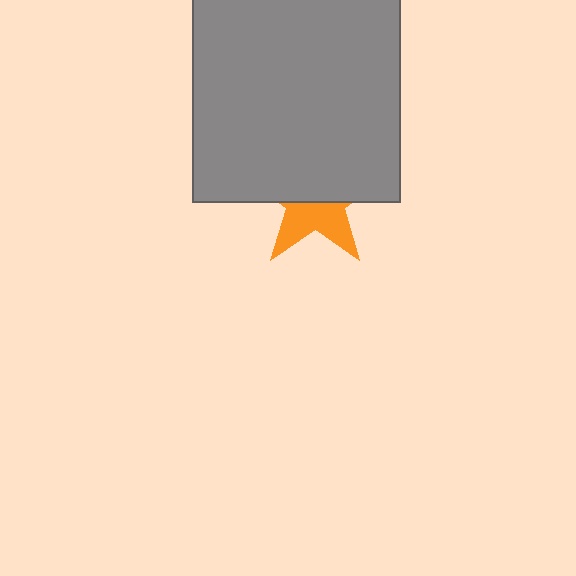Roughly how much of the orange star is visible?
A small part of it is visible (roughly 42%).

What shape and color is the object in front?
The object in front is a gray square.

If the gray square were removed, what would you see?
You would see the complete orange star.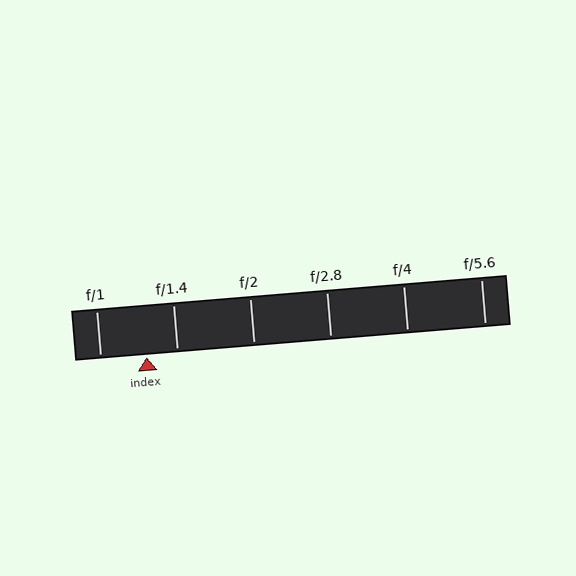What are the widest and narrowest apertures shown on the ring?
The widest aperture shown is f/1 and the narrowest is f/5.6.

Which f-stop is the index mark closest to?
The index mark is closest to f/1.4.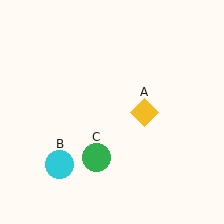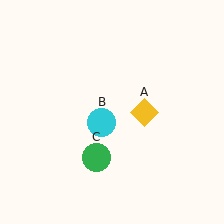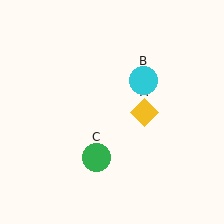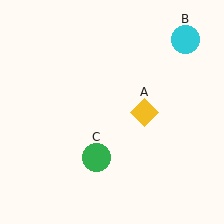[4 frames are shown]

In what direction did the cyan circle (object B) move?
The cyan circle (object B) moved up and to the right.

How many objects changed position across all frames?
1 object changed position: cyan circle (object B).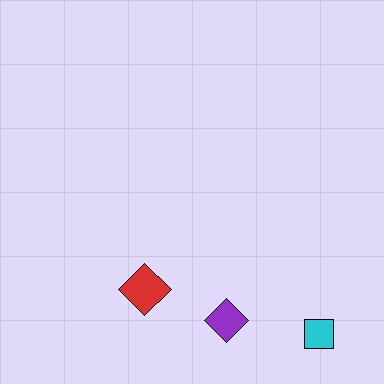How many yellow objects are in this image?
There are no yellow objects.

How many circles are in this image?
There are no circles.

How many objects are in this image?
There are 3 objects.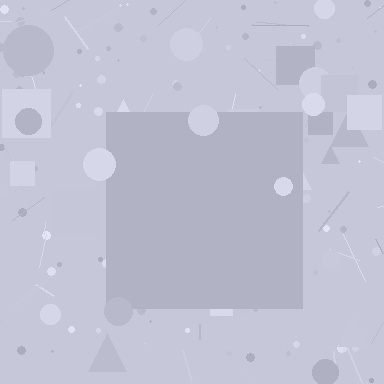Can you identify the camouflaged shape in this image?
The camouflaged shape is a square.